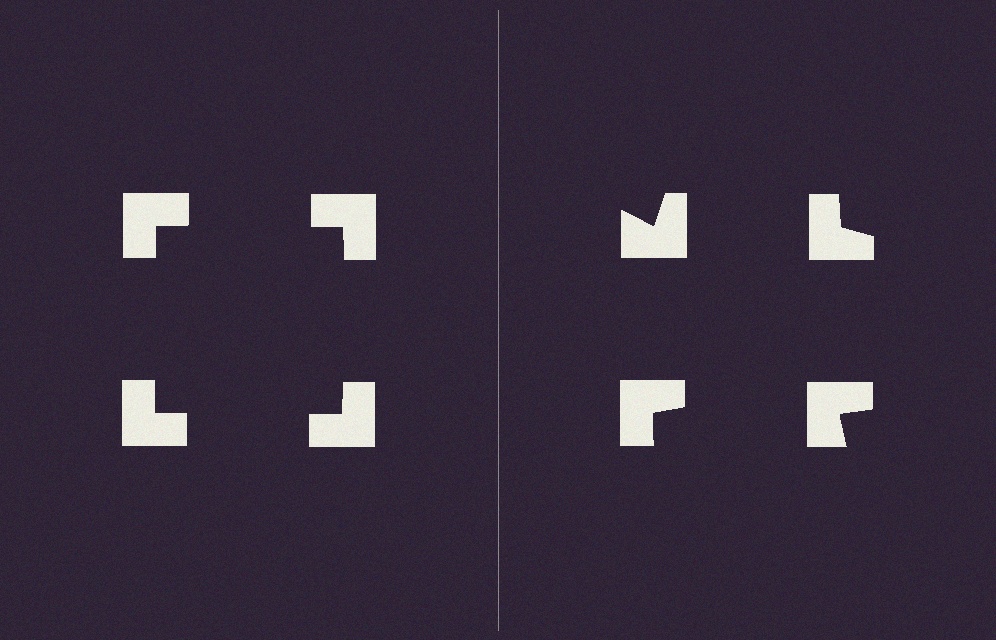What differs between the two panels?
The notched squares are positioned identically on both sides; only the wedge orientations differ. On the left they align to a square; on the right they are misaligned.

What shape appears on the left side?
An illusory square.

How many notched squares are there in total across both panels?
8 — 4 on each side.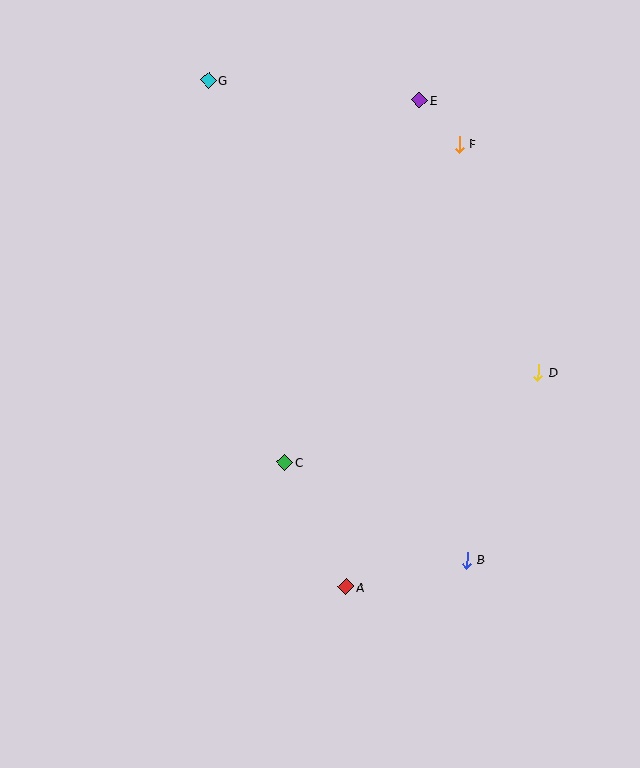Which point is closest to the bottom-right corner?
Point B is closest to the bottom-right corner.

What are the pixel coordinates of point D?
Point D is at (538, 373).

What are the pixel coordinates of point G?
Point G is at (209, 80).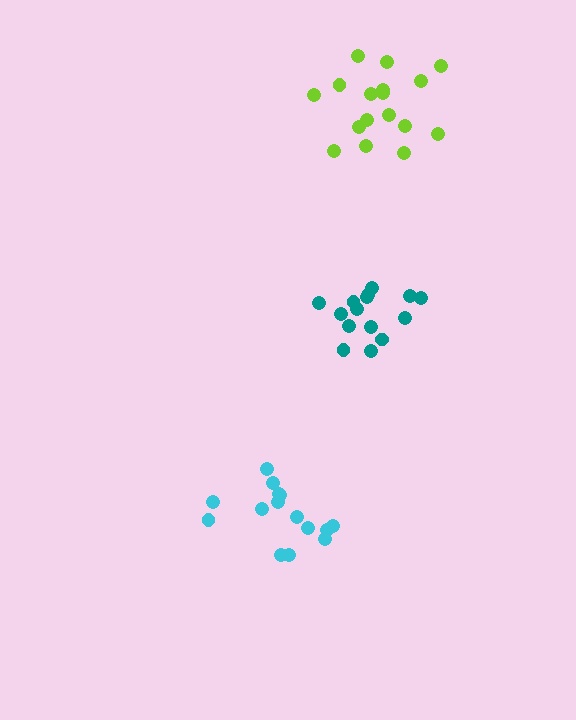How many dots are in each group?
Group 1: 15 dots, Group 2: 17 dots, Group 3: 15 dots (47 total).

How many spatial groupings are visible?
There are 3 spatial groupings.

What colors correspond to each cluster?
The clusters are colored: teal, lime, cyan.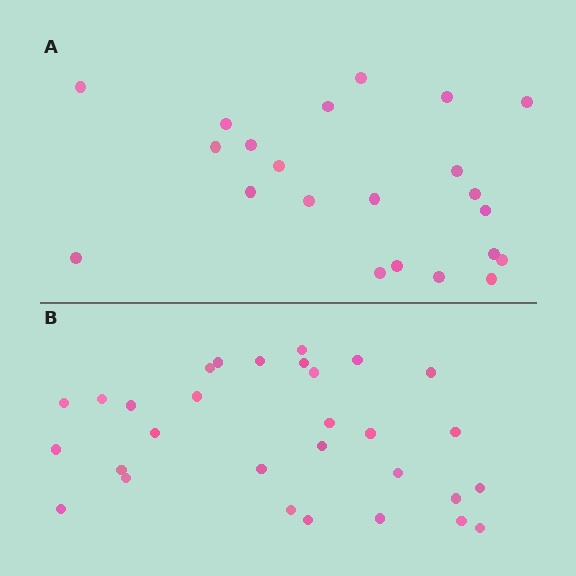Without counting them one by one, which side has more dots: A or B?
Region B (the bottom region) has more dots.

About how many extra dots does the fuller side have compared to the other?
Region B has roughly 8 or so more dots than region A.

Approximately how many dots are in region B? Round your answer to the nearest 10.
About 30 dots.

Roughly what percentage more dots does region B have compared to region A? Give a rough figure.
About 35% more.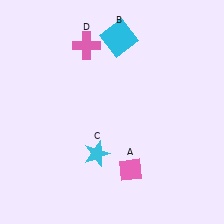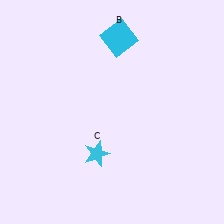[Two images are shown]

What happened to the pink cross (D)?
The pink cross (D) was removed in Image 2. It was in the top-left area of Image 1.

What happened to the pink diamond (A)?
The pink diamond (A) was removed in Image 2. It was in the bottom-right area of Image 1.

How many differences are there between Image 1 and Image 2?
There are 2 differences between the two images.